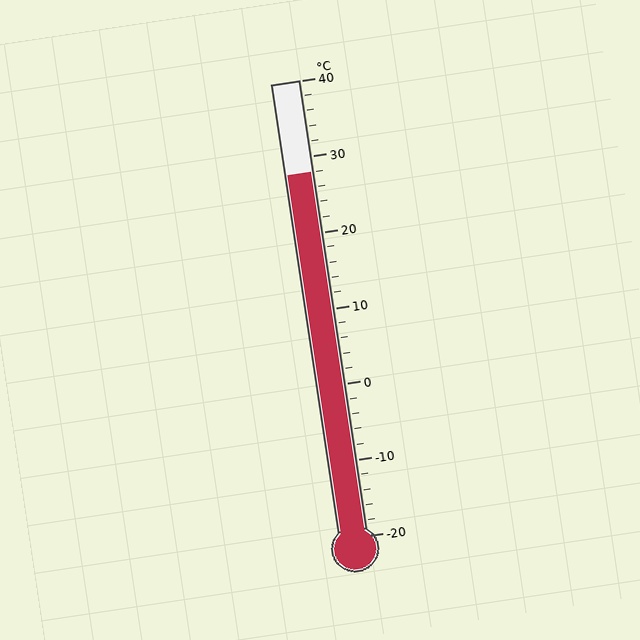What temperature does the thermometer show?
The thermometer shows approximately 28°C.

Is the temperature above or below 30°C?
The temperature is below 30°C.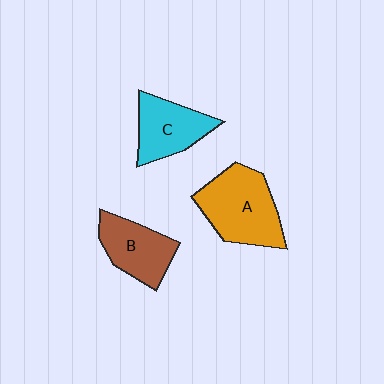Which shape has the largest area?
Shape A (orange).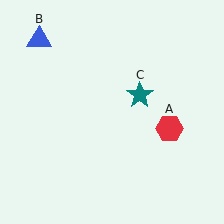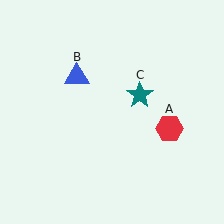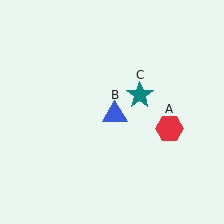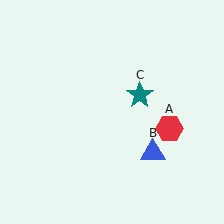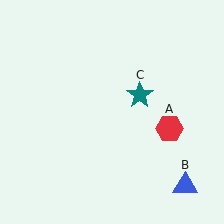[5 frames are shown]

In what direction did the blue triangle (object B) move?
The blue triangle (object B) moved down and to the right.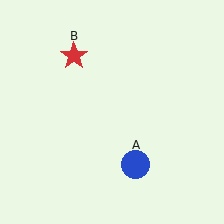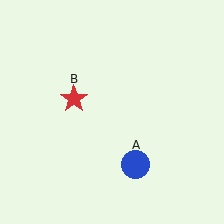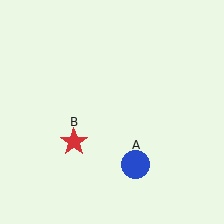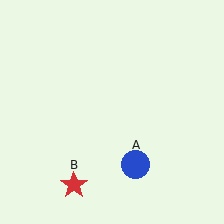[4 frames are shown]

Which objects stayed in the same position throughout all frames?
Blue circle (object A) remained stationary.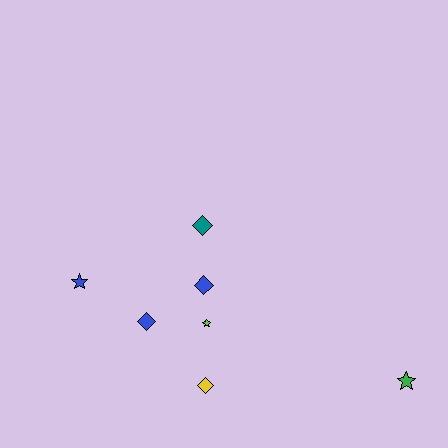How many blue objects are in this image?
There are 3 blue objects.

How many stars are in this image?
There are 3 stars.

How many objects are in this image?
There are 7 objects.